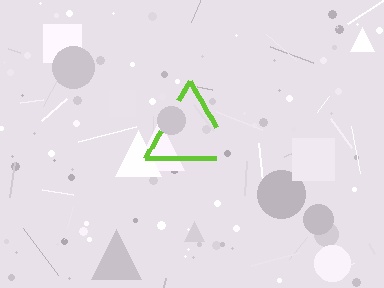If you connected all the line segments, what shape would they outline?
They would outline a triangle.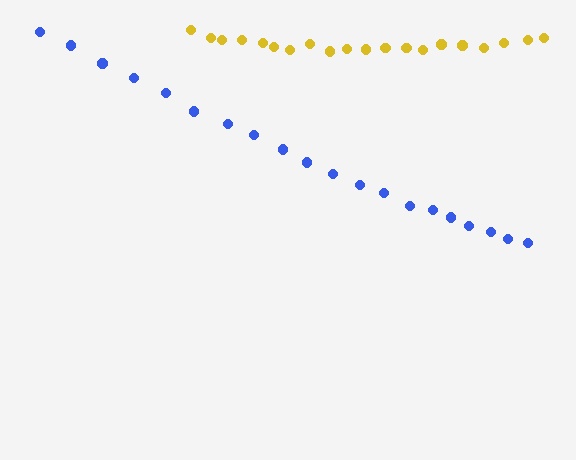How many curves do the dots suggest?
There are 2 distinct paths.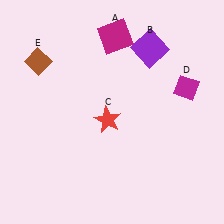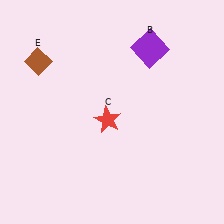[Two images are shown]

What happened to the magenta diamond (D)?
The magenta diamond (D) was removed in Image 2. It was in the top-right area of Image 1.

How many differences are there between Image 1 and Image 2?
There are 2 differences between the two images.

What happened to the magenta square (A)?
The magenta square (A) was removed in Image 2. It was in the top-right area of Image 1.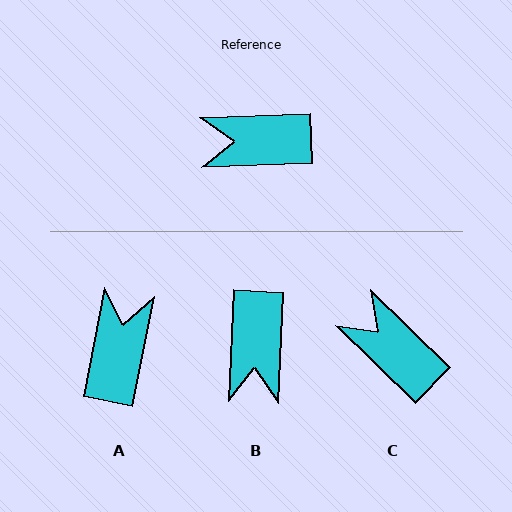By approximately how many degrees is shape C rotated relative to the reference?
Approximately 46 degrees clockwise.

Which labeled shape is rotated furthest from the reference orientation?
A, about 103 degrees away.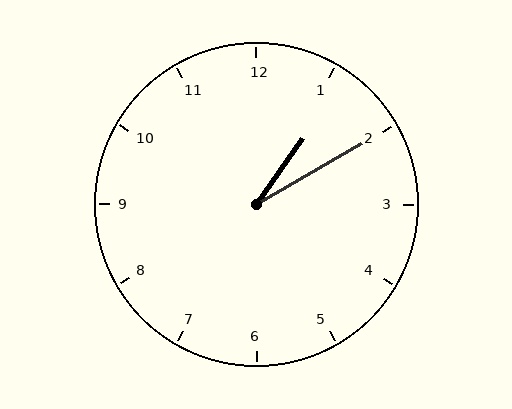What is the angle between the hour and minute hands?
Approximately 25 degrees.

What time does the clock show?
1:10.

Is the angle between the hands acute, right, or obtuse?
It is acute.